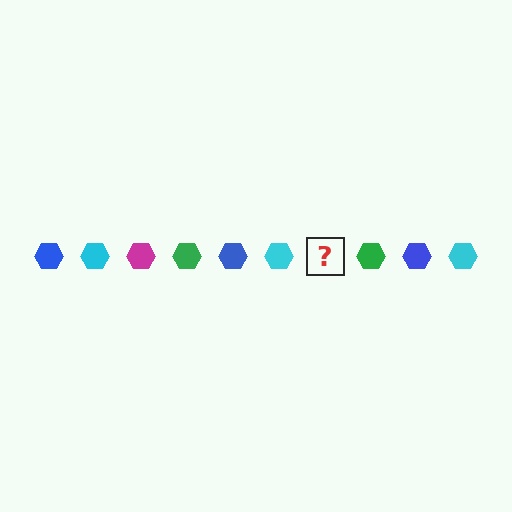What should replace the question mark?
The question mark should be replaced with a magenta hexagon.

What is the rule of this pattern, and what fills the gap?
The rule is that the pattern cycles through blue, cyan, magenta, green hexagons. The gap should be filled with a magenta hexagon.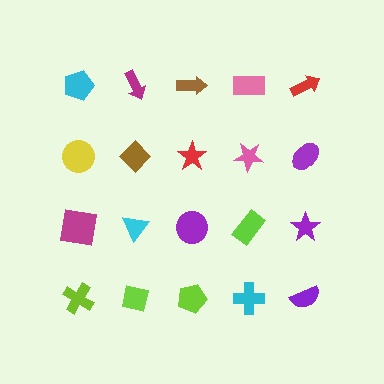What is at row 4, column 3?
A lime pentagon.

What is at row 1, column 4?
A pink rectangle.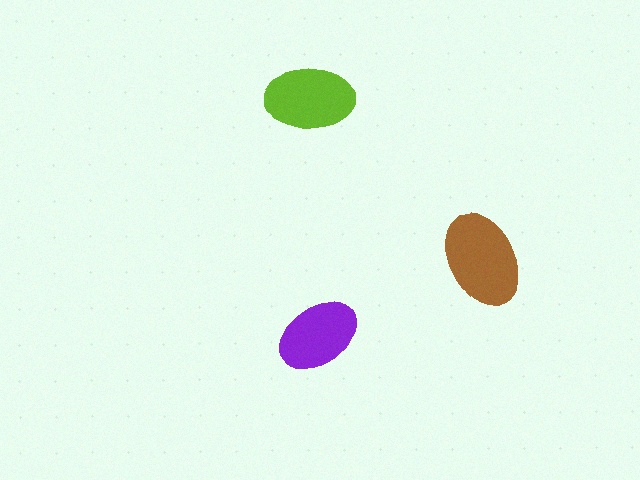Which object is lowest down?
The purple ellipse is bottommost.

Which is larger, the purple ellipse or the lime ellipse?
The lime one.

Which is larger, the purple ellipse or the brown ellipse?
The brown one.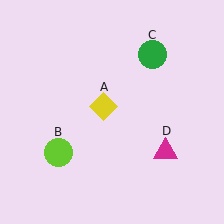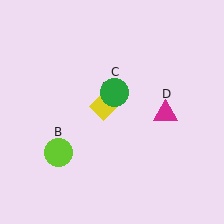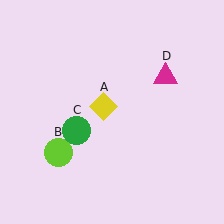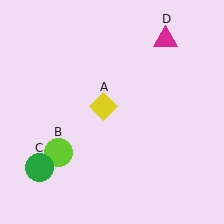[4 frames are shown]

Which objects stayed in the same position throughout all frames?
Yellow diamond (object A) and lime circle (object B) remained stationary.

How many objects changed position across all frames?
2 objects changed position: green circle (object C), magenta triangle (object D).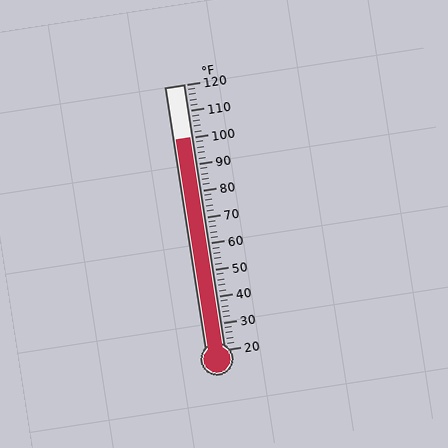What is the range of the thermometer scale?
The thermometer scale ranges from 20°F to 120°F.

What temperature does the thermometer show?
The thermometer shows approximately 100°F.